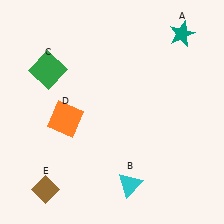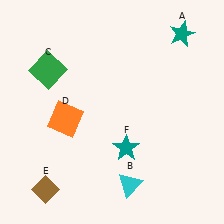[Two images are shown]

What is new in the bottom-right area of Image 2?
A teal star (F) was added in the bottom-right area of Image 2.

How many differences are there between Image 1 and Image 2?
There is 1 difference between the two images.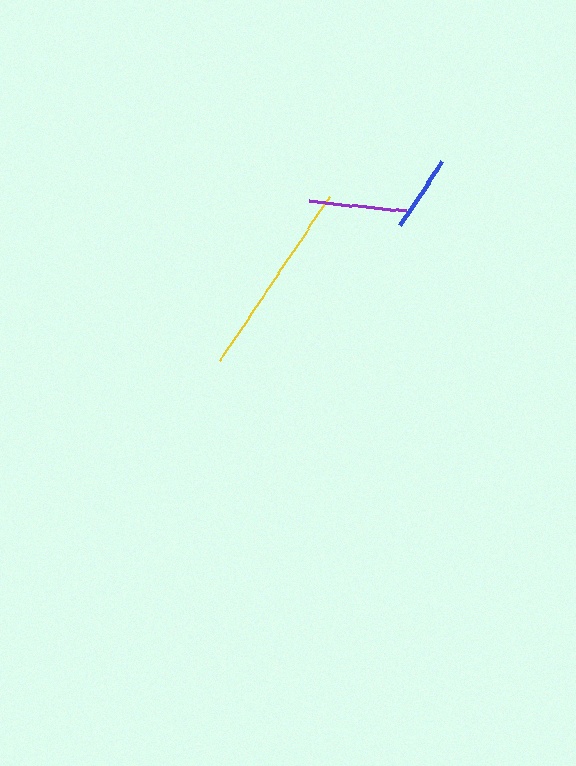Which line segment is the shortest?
The blue line is the shortest at approximately 76 pixels.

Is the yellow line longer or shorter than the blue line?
The yellow line is longer than the blue line.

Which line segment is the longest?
The yellow line is the longest at approximately 197 pixels.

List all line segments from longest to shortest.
From longest to shortest: yellow, purple, blue.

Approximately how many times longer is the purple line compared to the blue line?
The purple line is approximately 1.3 times the length of the blue line.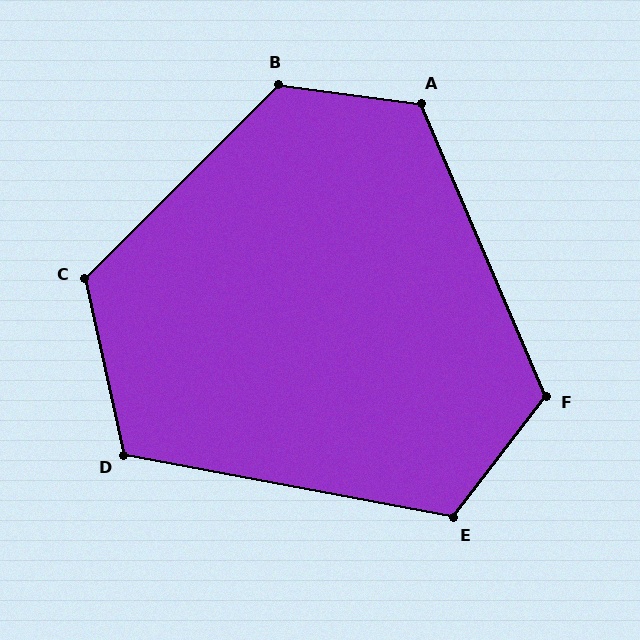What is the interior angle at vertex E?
Approximately 117 degrees (obtuse).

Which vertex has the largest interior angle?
B, at approximately 127 degrees.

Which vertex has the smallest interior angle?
D, at approximately 113 degrees.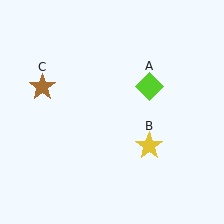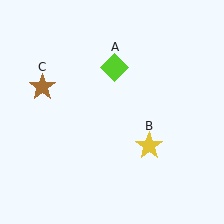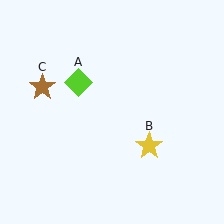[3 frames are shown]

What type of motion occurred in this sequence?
The lime diamond (object A) rotated counterclockwise around the center of the scene.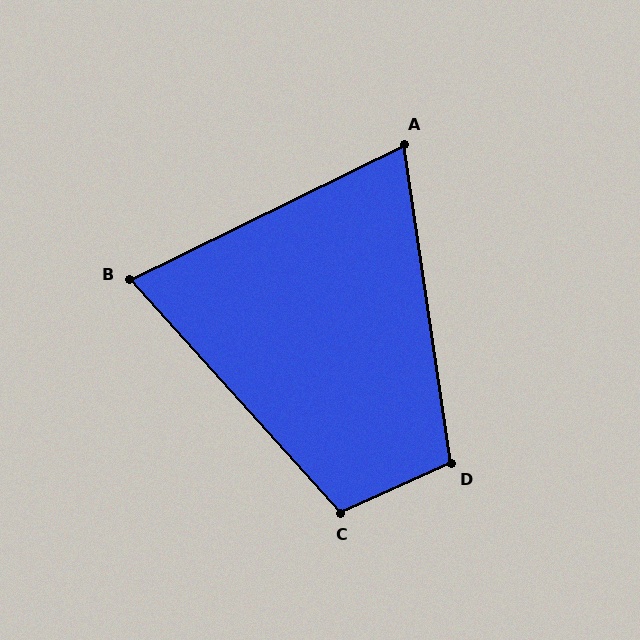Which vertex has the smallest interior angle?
A, at approximately 72 degrees.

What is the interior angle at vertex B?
Approximately 74 degrees (acute).